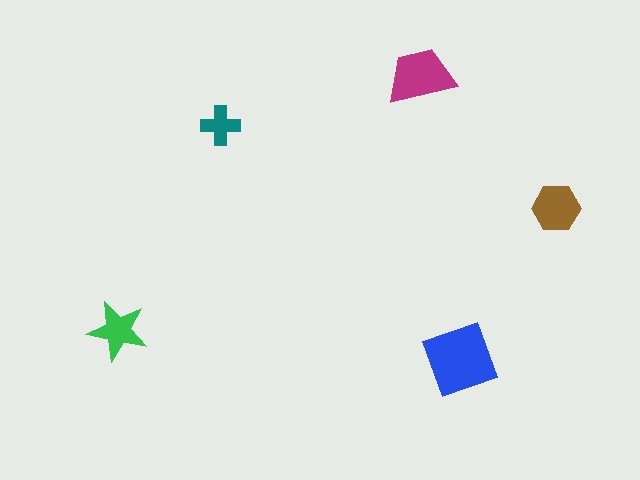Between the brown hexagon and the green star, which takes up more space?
The brown hexagon.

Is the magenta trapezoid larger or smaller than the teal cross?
Larger.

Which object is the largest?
The blue diamond.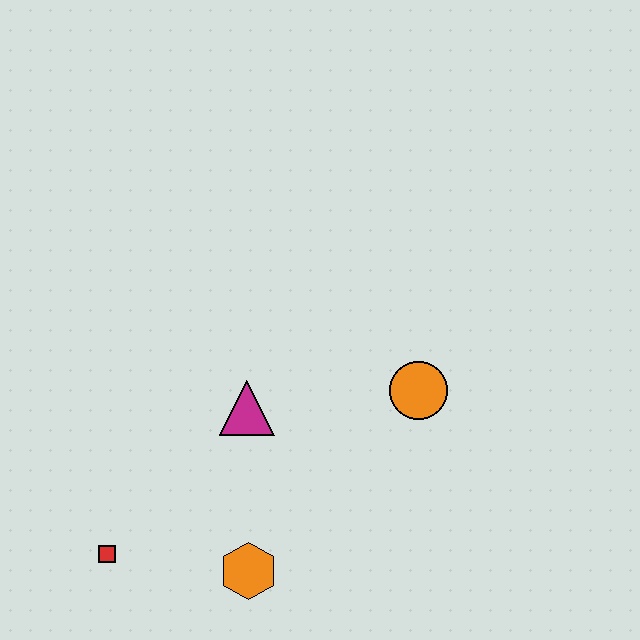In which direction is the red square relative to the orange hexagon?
The red square is to the left of the orange hexagon.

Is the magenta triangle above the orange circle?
No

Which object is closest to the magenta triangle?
The orange hexagon is closest to the magenta triangle.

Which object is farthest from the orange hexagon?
The orange circle is farthest from the orange hexagon.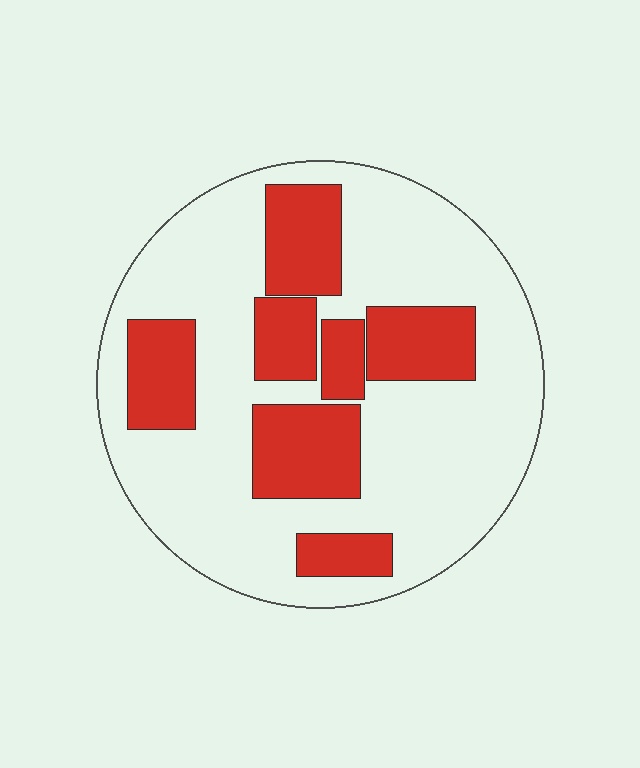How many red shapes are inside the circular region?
7.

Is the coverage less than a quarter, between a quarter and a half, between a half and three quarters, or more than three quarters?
Between a quarter and a half.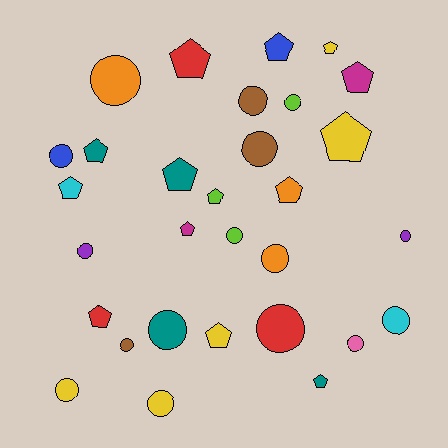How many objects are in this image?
There are 30 objects.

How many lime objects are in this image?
There are 3 lime objects.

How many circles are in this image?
There are 16 circles.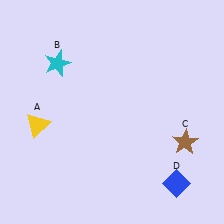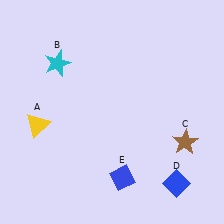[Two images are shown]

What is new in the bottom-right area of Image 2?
A blue diamond (E) was added in the bottom-right area of Image 2.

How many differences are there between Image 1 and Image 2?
There is 1 difference between the two images.